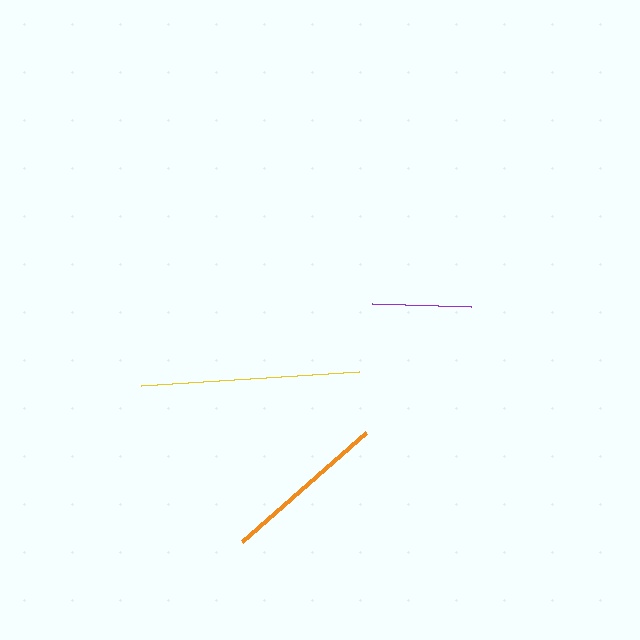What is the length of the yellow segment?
The yellow segment is approximately 219 pixels long.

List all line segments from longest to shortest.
From longest to shortest: yellow, orange, purple.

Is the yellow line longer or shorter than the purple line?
The yellow line is longer than the purple line.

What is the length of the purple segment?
The purple segment is approximately 99 pixels long.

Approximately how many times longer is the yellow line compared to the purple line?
The yellow line is approximately 2.2 times the length of the purple line.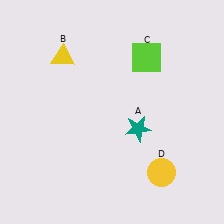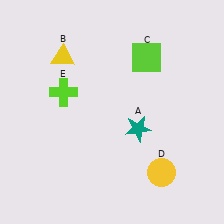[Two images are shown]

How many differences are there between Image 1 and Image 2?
There is 1 difference between the two images.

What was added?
A lime cross (E) was added in Image 2.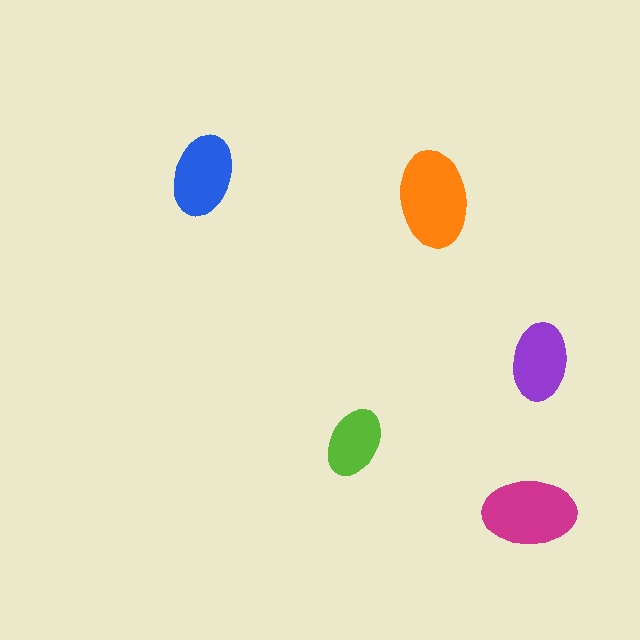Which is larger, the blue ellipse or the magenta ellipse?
The magenta one.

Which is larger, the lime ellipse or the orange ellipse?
The orange one.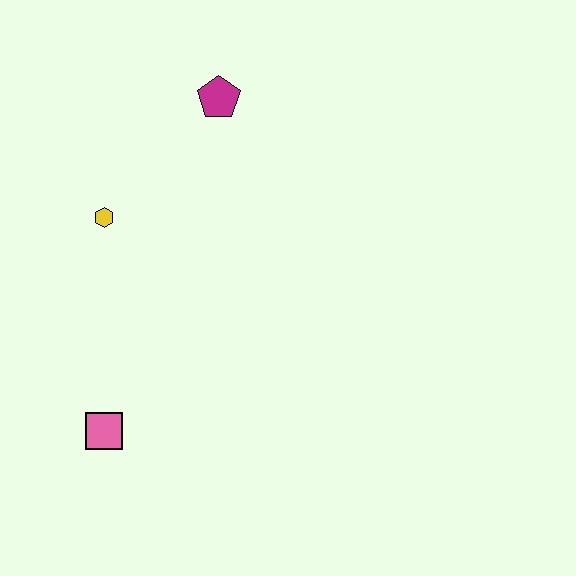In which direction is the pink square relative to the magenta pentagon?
The pink square is below the magenta pentagon.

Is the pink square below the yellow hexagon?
Yes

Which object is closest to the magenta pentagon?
The yellow hexagon is closest to the magenta pentagon.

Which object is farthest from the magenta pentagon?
The pink square is farthest from the magenta pentagon.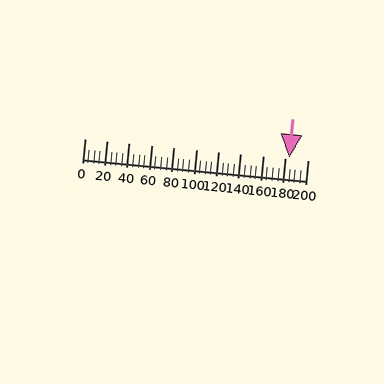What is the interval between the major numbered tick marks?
The major tick marks are spaced 20 units apart.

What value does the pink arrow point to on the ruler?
The pink arrow points to approximately 183.